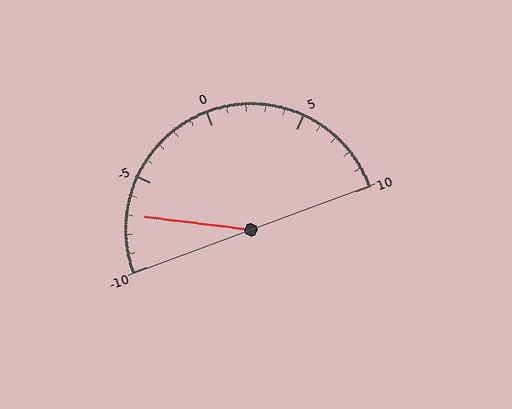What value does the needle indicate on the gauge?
The needle indicates approximately -7.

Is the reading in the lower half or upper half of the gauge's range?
The reading is in the lower half of the range (-10 to 10).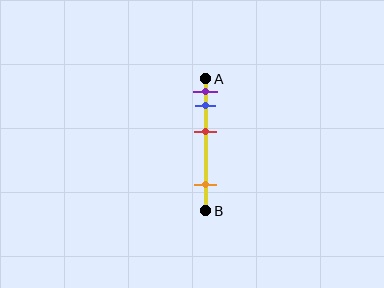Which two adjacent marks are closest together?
The purple and blue marks are the closest adjacent pair.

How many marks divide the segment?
There are 4 marks dividing the segment.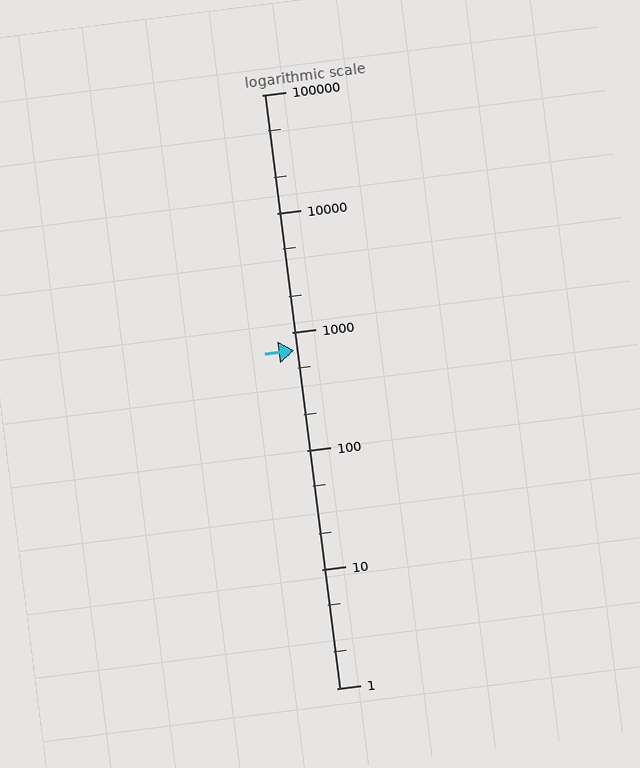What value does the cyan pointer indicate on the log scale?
The pointer indicates approximately 700.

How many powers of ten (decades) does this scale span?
The scale spans 5 decades, from 1 to 100000.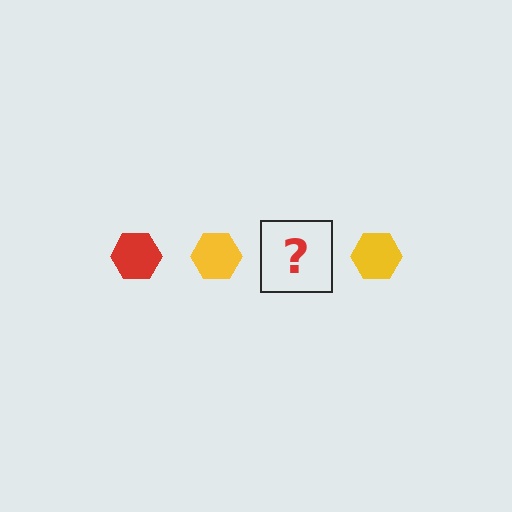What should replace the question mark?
The question mark should be replaced with a red hexagon.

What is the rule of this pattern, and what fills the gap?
The rule is that the pattern cycles through red, yellow hexagons. The gap should be filled with a red hexagon.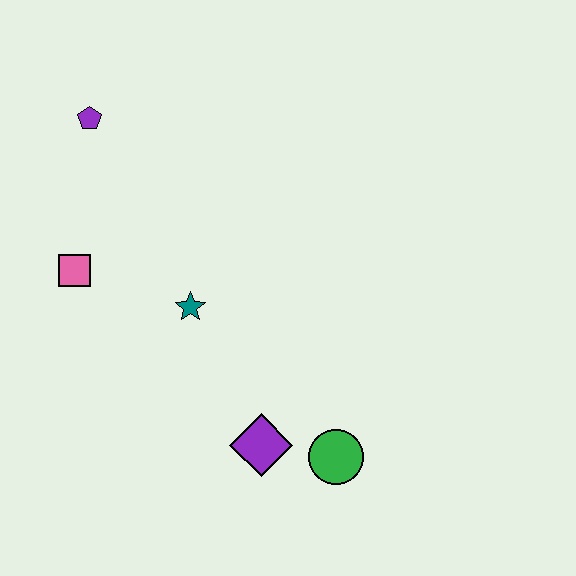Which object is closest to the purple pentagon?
The pink square is closest to the purple pentagon.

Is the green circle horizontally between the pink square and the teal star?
No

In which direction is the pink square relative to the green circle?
The pink square is to the left of the green circle.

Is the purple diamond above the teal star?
No